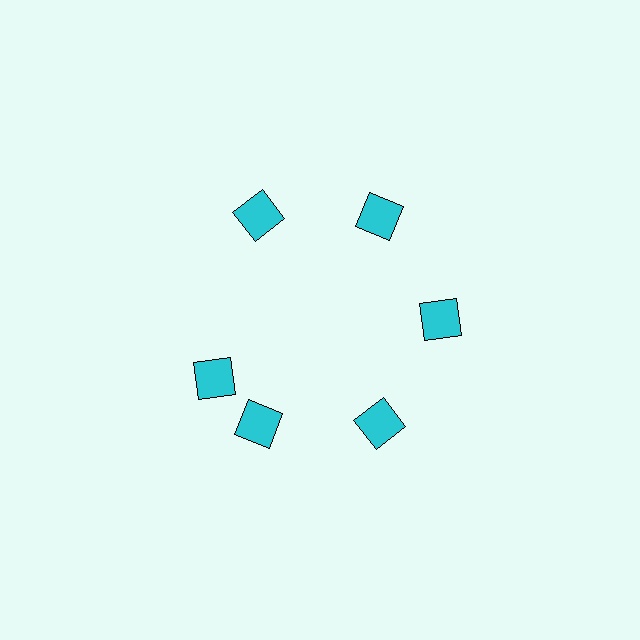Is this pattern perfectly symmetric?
No. The 6 cyan squares are arranged in a ring, but one element near the 9 o'clock position is rotated out of alignment along the ring, breaking the 6-fold rotational symmetry.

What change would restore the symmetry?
The symmetry would be restored by rotating it back into even spacing with its neighbors so that all 6 squares sit at equal angles and equal distance from the center.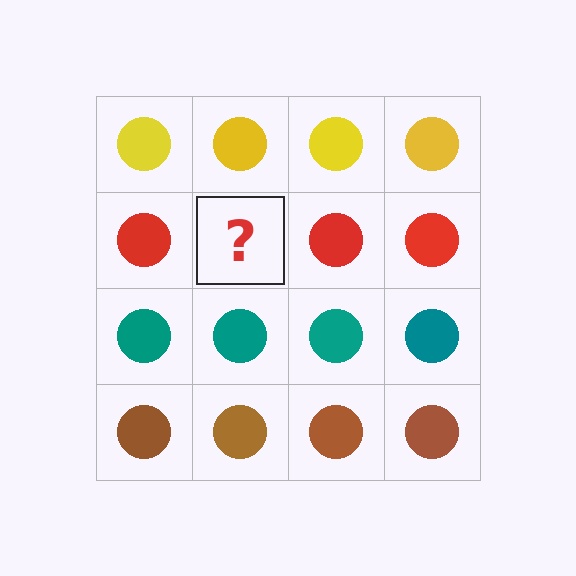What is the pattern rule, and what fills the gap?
The rule is that each row has a consistent color. The gap should be filled with a red circle.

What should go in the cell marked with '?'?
The missing cell should contain a red circle.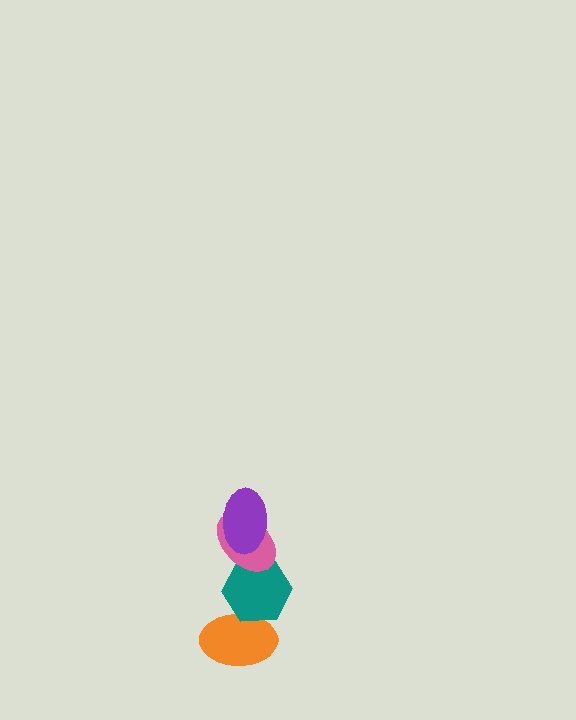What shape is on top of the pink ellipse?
The purple ellipse is on top of the pink ellipse.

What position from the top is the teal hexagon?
The teal hexagon is 3rd from the top.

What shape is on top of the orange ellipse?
The teal hexagon is on top of the orange ellipse.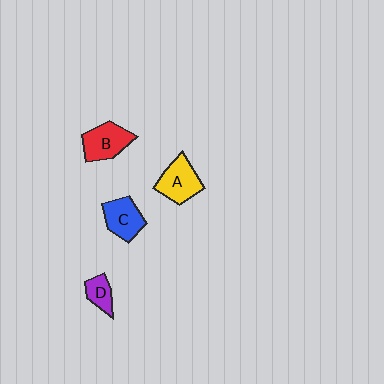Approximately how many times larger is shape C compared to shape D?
Approximately 1.7 times.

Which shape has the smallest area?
Shape D (purple).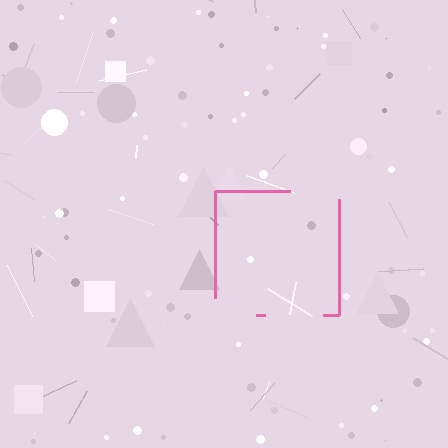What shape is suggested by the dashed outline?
The dashed outline suggests a square.